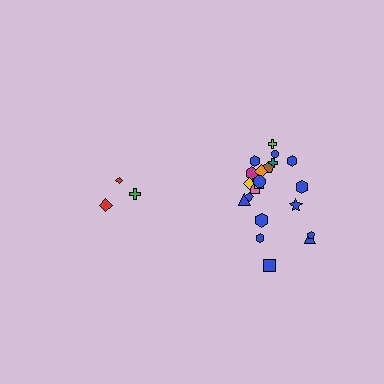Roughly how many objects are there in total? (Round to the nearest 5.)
Roughly 25 objects in total.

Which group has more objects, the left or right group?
The right group.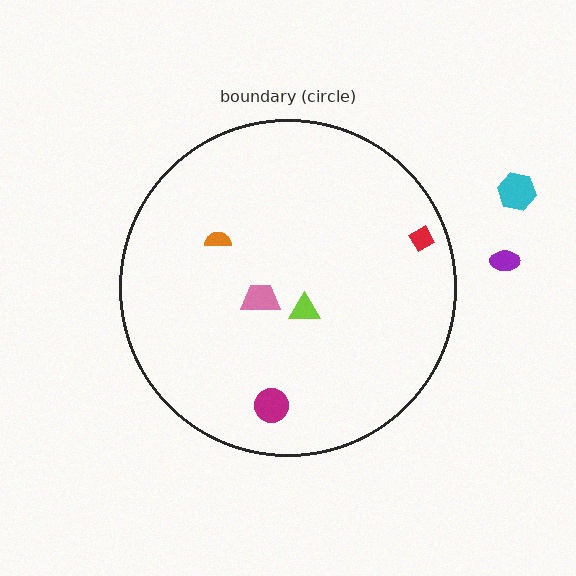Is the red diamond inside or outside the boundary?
Inside.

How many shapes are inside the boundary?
5 inside, 2 outside.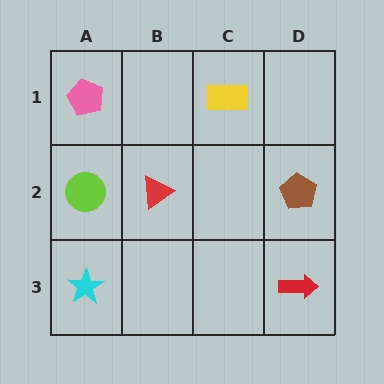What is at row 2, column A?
A lime circle.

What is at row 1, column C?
A yellow rectangle.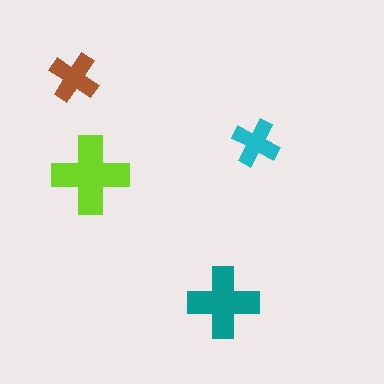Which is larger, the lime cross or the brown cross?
The lime one.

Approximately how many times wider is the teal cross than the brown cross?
About 1.5 times wider.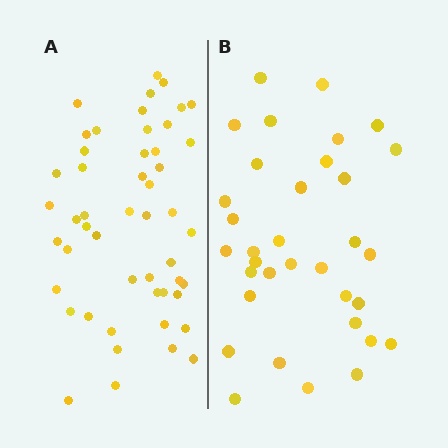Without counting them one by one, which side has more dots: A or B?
Region A (the left region) has more dots.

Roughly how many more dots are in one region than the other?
Region A has approximately 15 more dots than region B.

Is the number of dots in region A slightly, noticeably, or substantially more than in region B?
Region A has substantially more. The ratio is roughly 1.5 to 1.